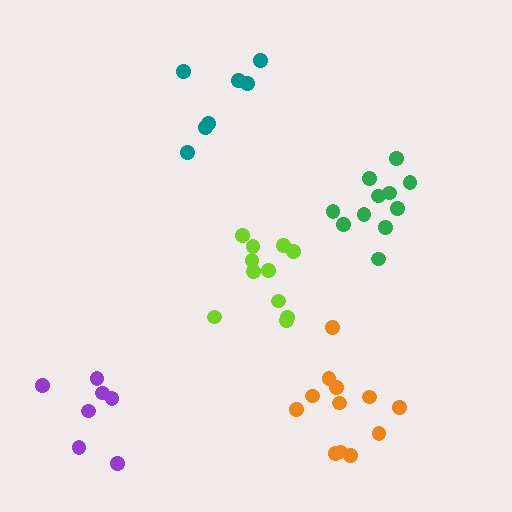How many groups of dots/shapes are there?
There are 5 groups.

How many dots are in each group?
Group 1: 12 dots, Group 2: 11 dots, Group 3: 11 dots, Group 4: 7 dots, Group 5: 7 dots (48 total).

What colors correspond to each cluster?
The clusters are colored: orange, green, lime, purple, teal.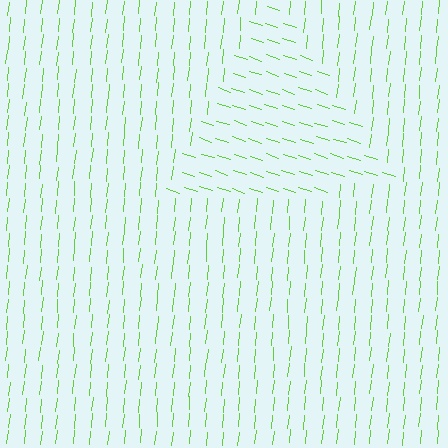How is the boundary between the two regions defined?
The boundary is defined purely by a change in line orientation (approximately 78 degrees difference). All lines are the same color and thickness.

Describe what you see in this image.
The image is filled with small lime line segments. A triangle region in the image has lines oriented differently from the surrounding lines, creating a visible texture boundary.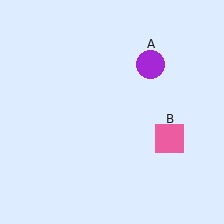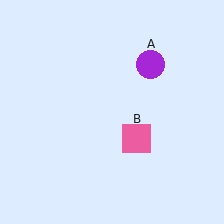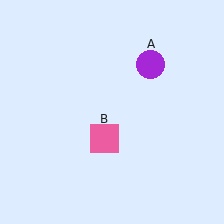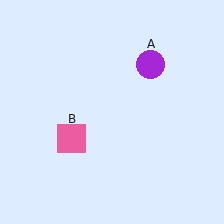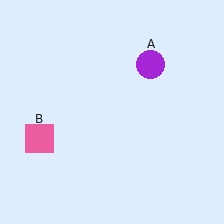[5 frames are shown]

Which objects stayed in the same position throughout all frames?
Purple circle (object A) remained stationary.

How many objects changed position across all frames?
1 object changed position: pink square (object B).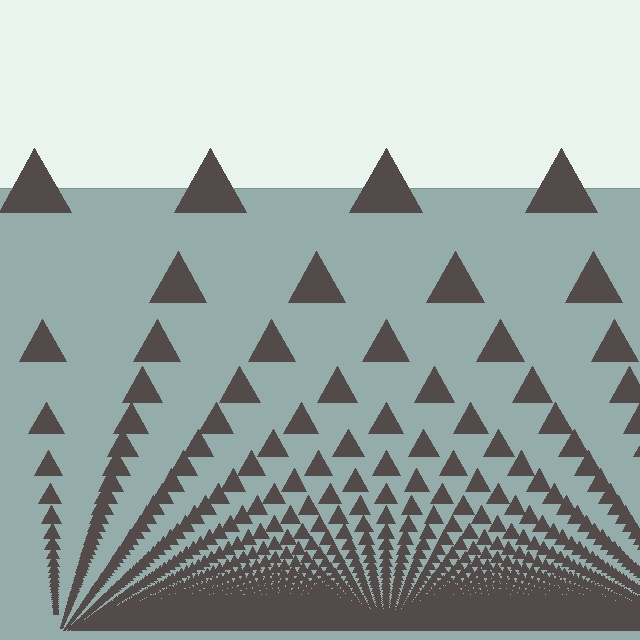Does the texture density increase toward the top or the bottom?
Density increases toward the bottom.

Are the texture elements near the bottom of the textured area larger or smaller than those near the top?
Smaller. The gradient is inverted — elements near the bottom are smaller and denser.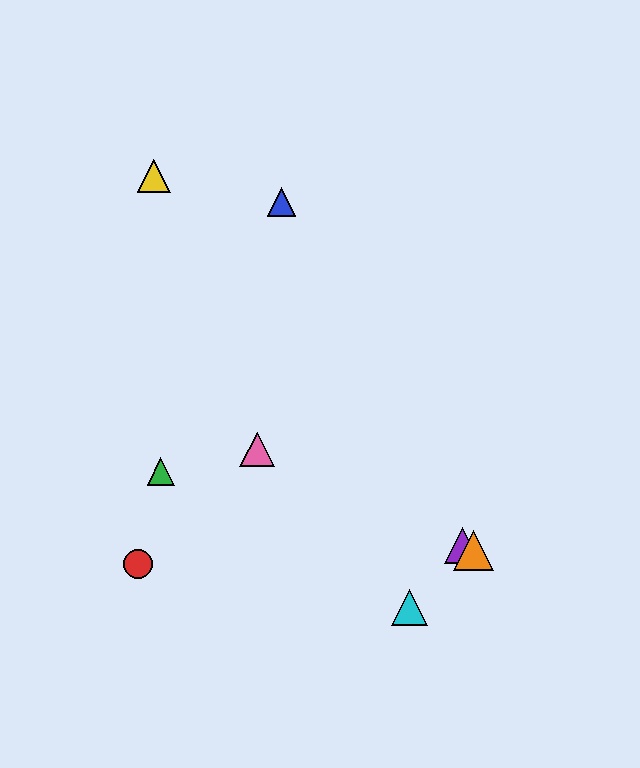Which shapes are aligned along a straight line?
The purple triangle, the orange triangle, the pink triangle are aligned along a straight line.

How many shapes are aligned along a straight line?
3 shapes (the purple triangle, the orange triangle, the pink triangle) are aligned along a straight line.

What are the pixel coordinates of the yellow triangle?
The yellow triangle is at (154, 176).